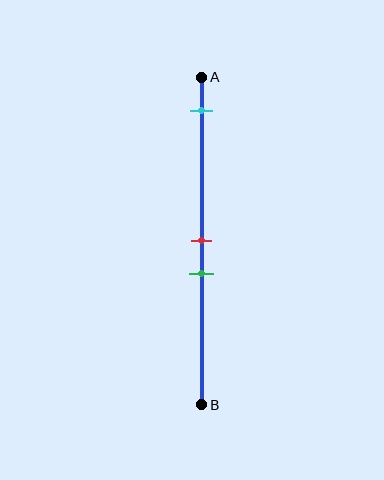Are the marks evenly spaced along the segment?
No, the marks are not evenly spaced.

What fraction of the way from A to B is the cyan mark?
The cyan mark is approximately 10% (0.1) of the way from A to B.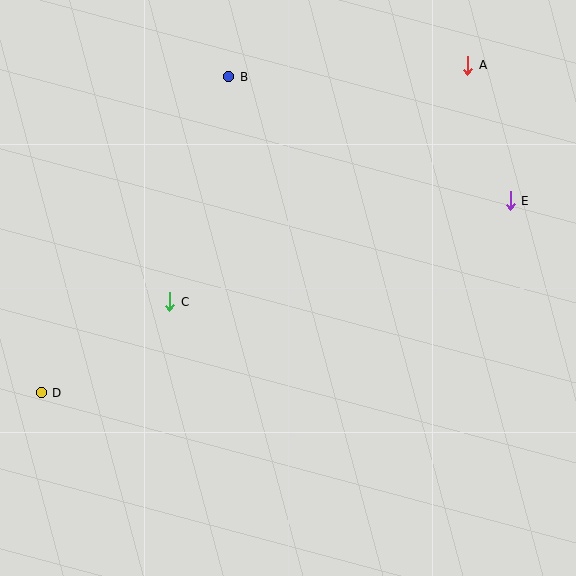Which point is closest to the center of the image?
Point C at (170, 302) is closest to the center.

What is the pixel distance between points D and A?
The distance between D and A is 537 pixels.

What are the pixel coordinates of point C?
Point C is at (170, 302).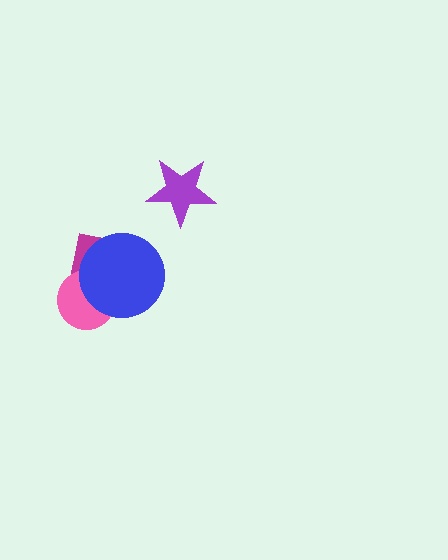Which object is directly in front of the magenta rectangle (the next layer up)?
The pink circle is directly in front of the magenta rectangle.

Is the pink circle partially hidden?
Yes, it is partially covered by another shape.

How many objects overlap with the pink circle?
2 objects overlap with the pink circle.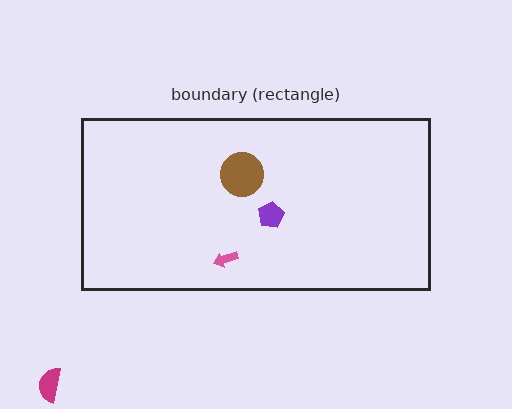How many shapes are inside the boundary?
3 inside, 1 outside.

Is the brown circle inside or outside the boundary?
Inside.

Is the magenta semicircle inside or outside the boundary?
Outside.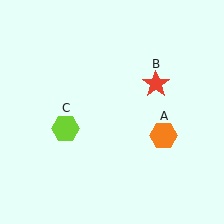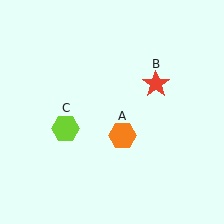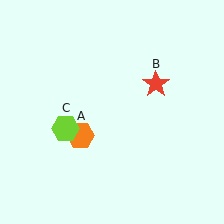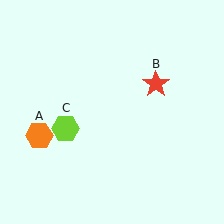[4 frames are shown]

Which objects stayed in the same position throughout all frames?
Red star (object B) and lime hexagon (object C) remained stationary.